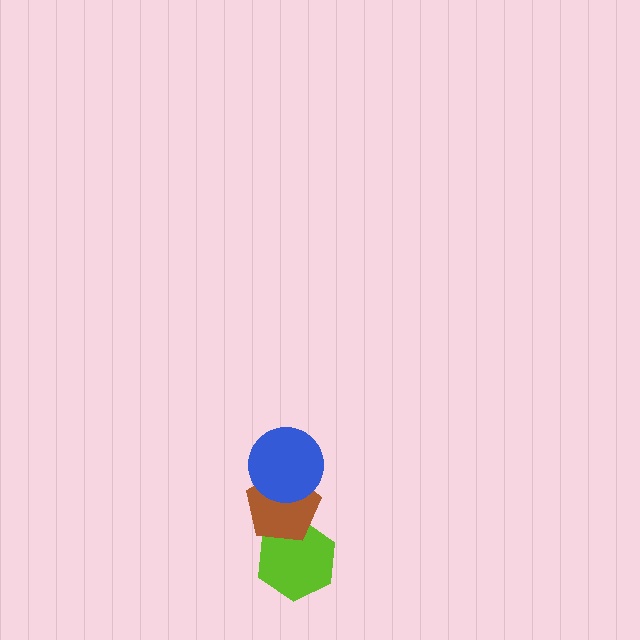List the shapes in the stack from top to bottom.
From top to bottom: the blue circle, the brown pentagon, the lime hexagon.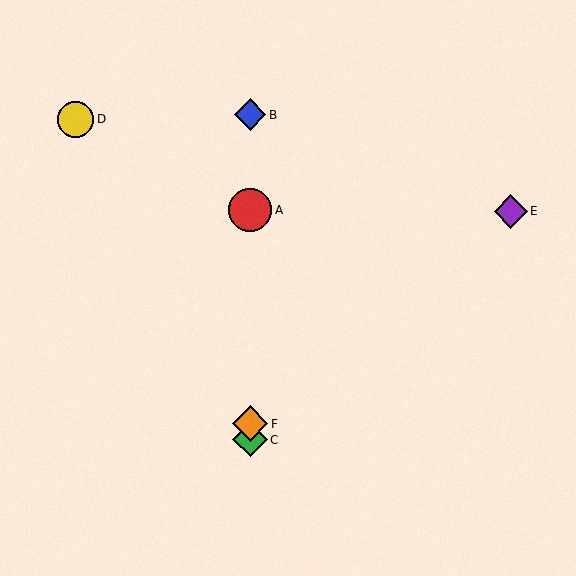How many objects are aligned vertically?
4 objects (A, B, C, F) are aligned vertically.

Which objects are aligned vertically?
Objects A, B, C, F are aligned vertically.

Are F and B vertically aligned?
Yes, both are at x≈250.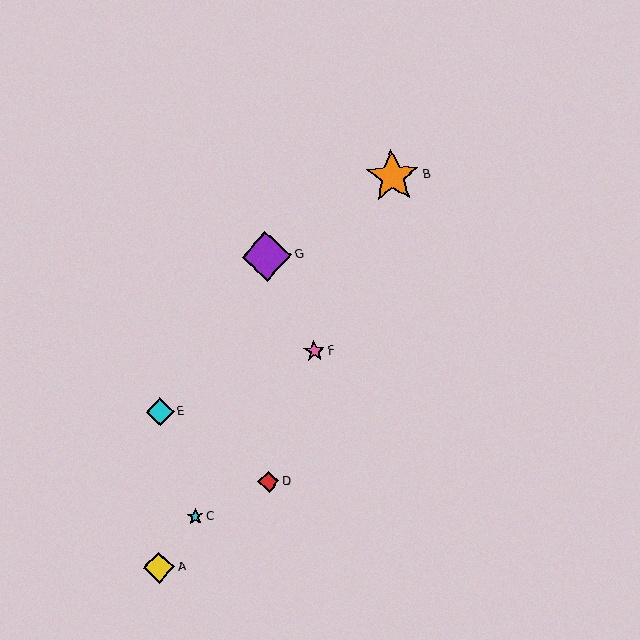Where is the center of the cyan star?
The center of the cyan star is at (195, 517).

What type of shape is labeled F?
Shape F is a pink star.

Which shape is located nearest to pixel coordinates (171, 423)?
The cyan diamond (labeled E) at (160, 412) is nearest to that location.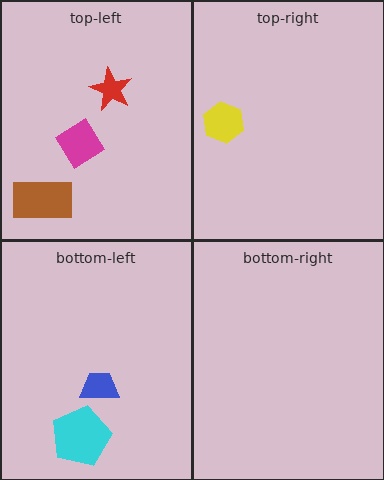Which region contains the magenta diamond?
The top-left region.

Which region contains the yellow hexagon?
The top-right region.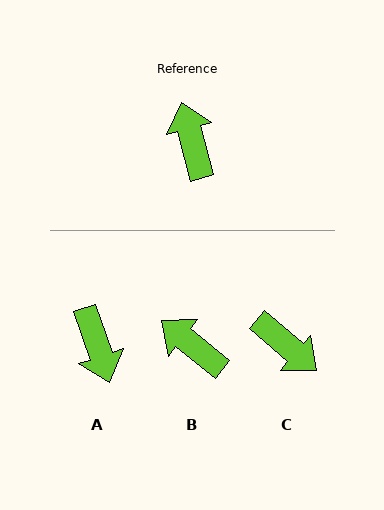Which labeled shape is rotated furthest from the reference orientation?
A, about 176 degrees away.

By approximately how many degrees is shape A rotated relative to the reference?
Approximately 176 degrees clockwise.